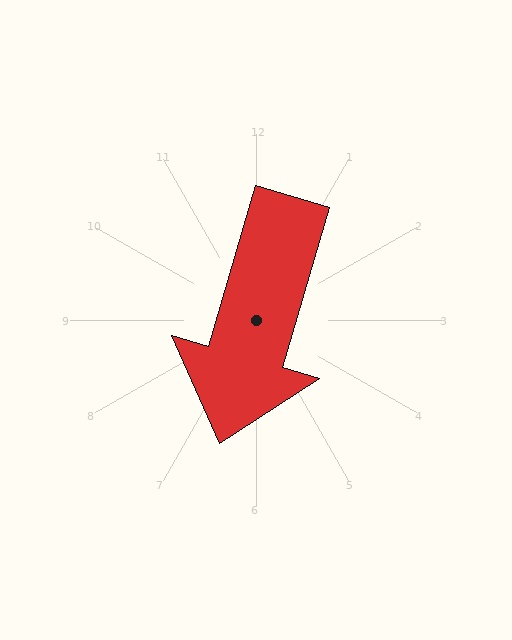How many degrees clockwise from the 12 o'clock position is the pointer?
Approximately 196 degrees.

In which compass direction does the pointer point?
South.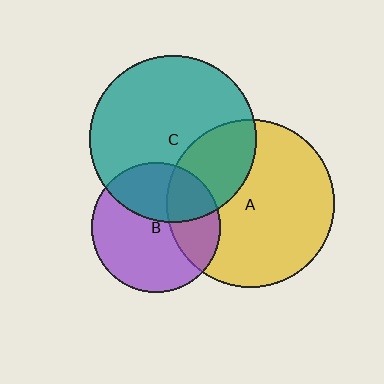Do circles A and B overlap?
Yes.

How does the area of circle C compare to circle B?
Approximately 1.7 times.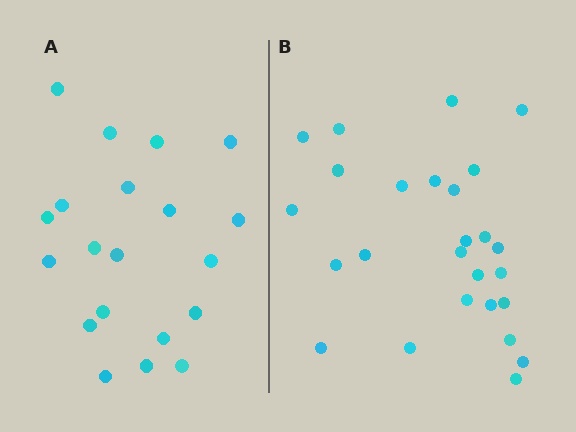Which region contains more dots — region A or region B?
Region B (the right region) has more dots.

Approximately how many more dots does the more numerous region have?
Region B has about 6 more dots than region A.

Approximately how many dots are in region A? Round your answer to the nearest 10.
About 20 dots.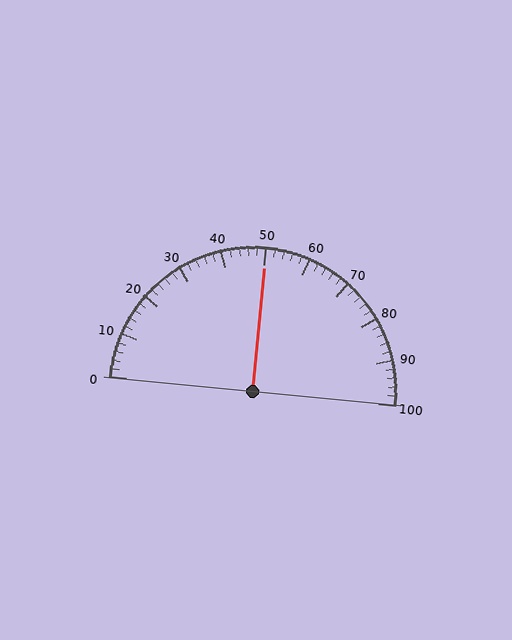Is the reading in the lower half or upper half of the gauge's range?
The reading is in the upper half of the range (0 to 100).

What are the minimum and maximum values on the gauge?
The gauge ranges from 0 to 100.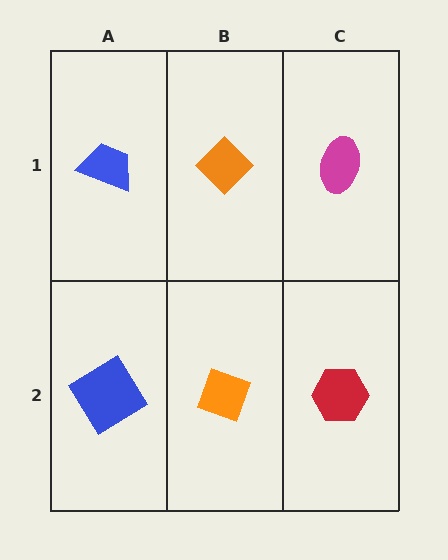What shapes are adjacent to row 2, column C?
A magenta ellipse (row 1, column C), an orange diamond (row 2, column B).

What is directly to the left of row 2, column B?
A blue diamond.